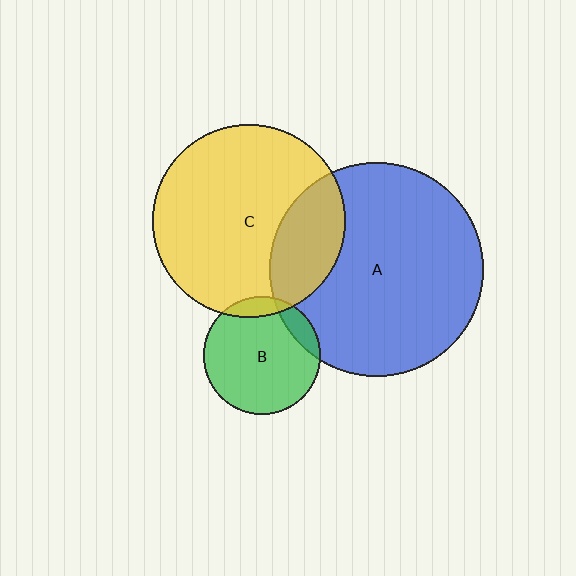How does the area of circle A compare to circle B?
Approximately 3.3 times.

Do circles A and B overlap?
Yes.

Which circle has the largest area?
Circle A (blue).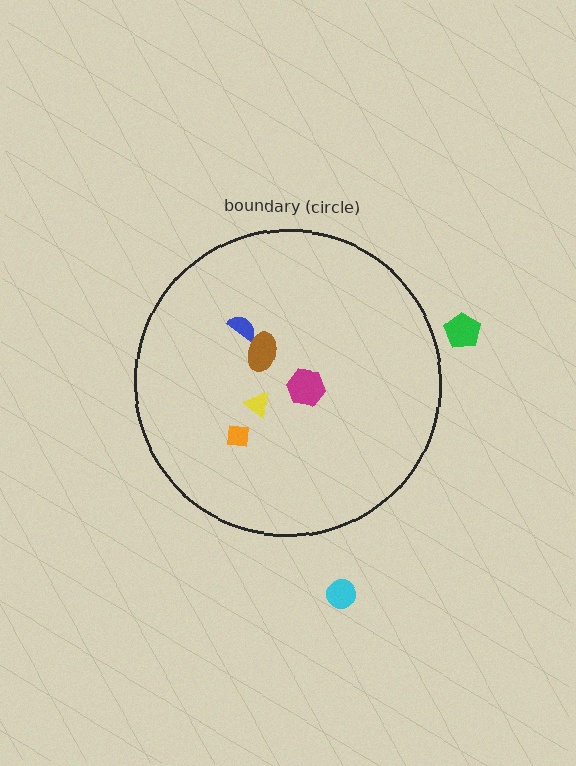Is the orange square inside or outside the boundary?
Inside.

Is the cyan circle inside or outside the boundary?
Outside.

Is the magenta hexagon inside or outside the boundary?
Inside.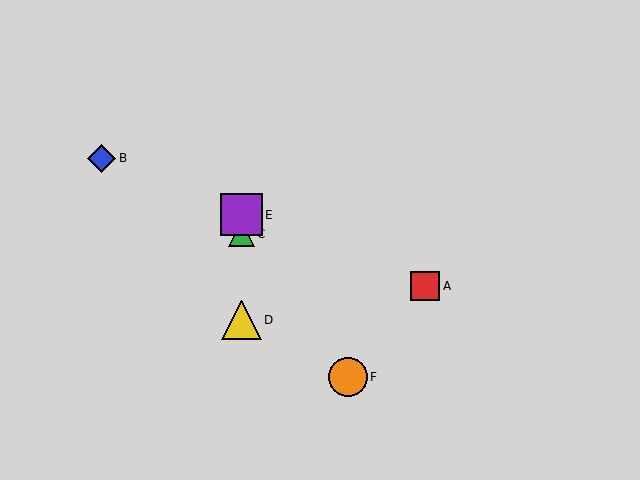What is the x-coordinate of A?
Object A is at x≈425.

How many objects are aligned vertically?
3 objects (C, D, E) are aligned vertically.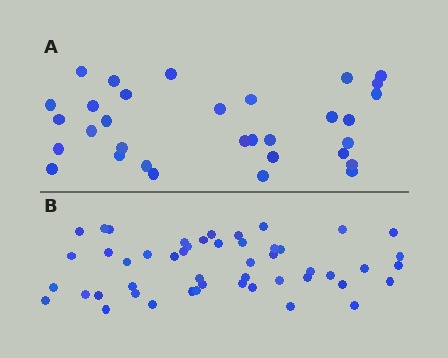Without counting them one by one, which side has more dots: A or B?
Region B (the bottom region) has more dots.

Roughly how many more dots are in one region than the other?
Region B has approximately 15 more dots than region A.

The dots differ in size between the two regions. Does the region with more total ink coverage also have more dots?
No. Region A has more total ink coverage because its dots are larger, but region B actually contains more individual dots. Total area can be misleading — the number of items is what matters here.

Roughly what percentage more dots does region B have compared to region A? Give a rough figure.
About 55% more.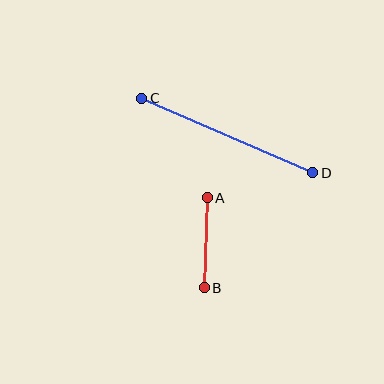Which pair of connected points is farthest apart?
Points C and D are farthest apart.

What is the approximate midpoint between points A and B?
The midpoint is at approximately (206, 243) pixels.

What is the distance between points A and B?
The distance is approximately 90 pixels.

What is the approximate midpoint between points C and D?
The midpoint is at approximately (227, 136) pixels.